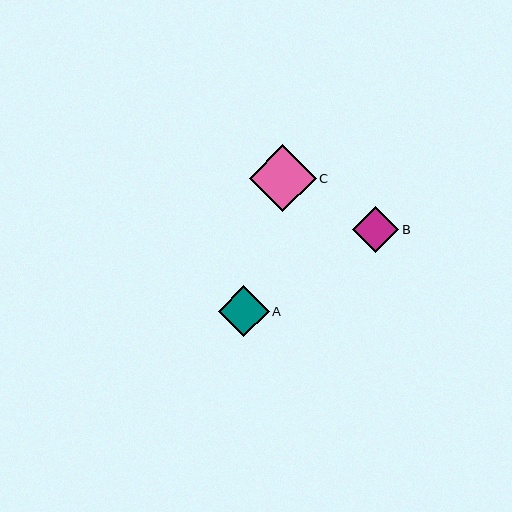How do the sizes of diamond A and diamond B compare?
Diamond A and diamond B are approximately the same size.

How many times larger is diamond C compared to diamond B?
Diamond C is approximately 1.4 times the size of diamond B.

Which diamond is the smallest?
Diamond B is the smallest with a size of approximately 46 pixels.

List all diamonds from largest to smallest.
From largest to smallest: C, A, B.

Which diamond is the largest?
Diamond C is the largest with a size of approximately 67 pixels.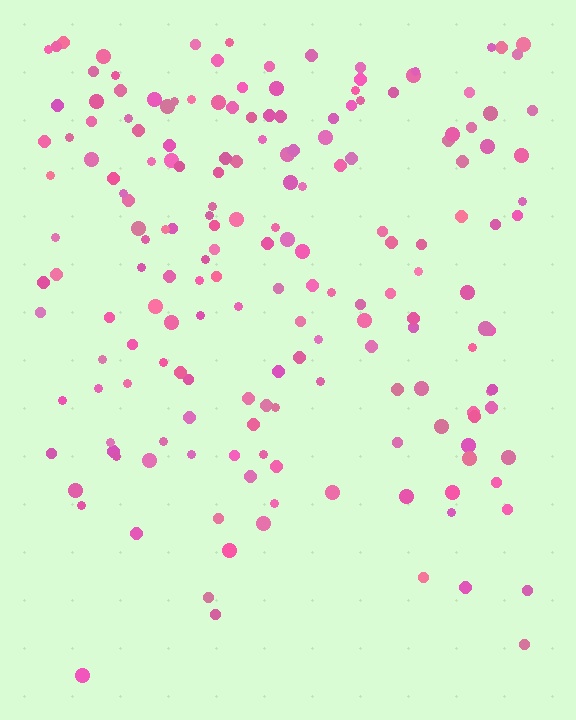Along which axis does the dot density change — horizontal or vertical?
Vertical.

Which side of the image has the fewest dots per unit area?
The bottom.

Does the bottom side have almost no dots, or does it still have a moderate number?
Still a moderate number, just noticeably fewer than the top.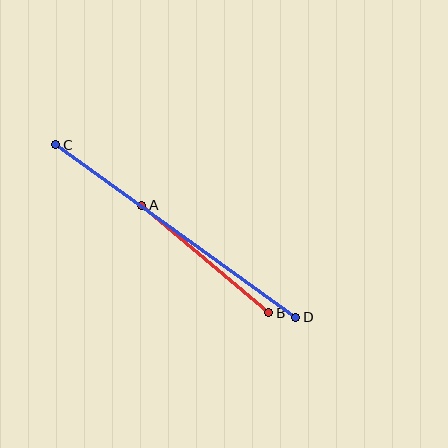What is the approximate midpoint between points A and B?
The midpoint is at approximately (205, 259) pixels.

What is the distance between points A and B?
The distance is approximately 166 pixels.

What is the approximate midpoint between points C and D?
The midpoint is at approximately (176, 231) pixels.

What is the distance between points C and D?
The distance is approximately 295 pixels.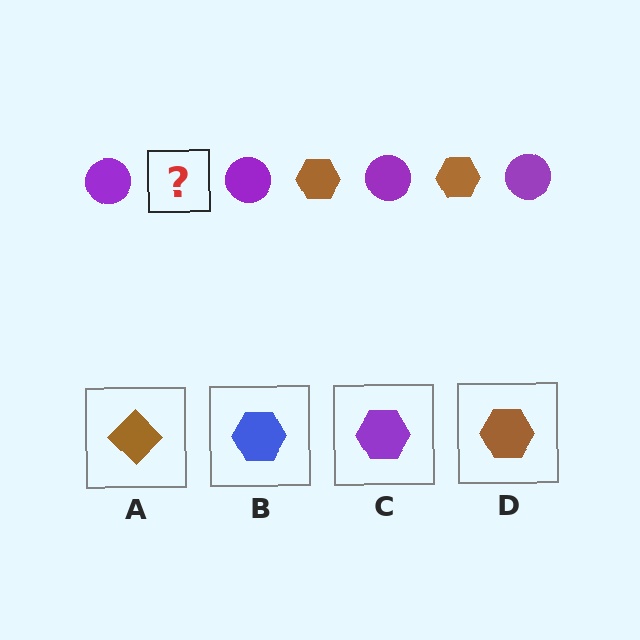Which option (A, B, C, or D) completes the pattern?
D.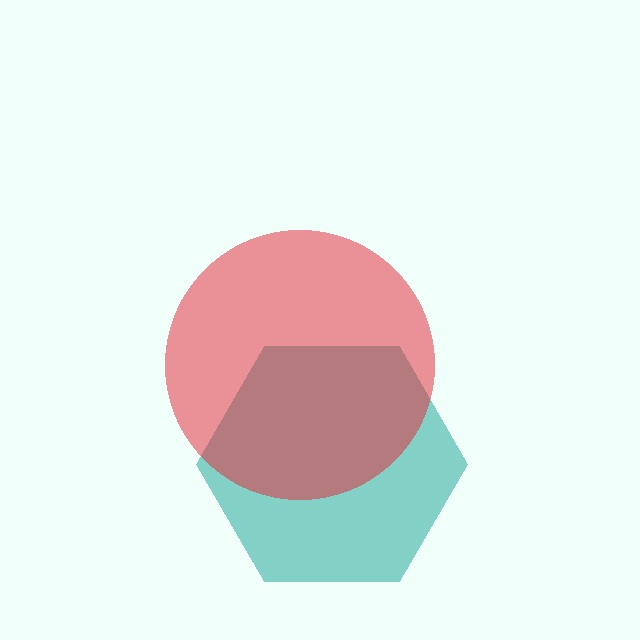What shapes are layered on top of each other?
The layered shapes are: a teal hexagon, a red circle.